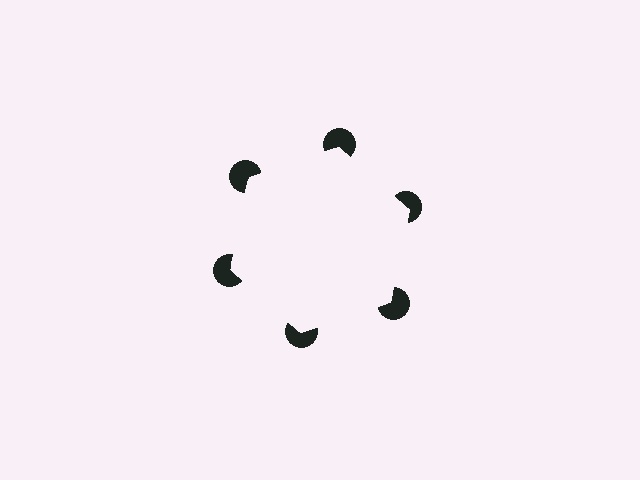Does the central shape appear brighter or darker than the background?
It typically appears slightly brighter than the background, even though no actual brightness change is drawn.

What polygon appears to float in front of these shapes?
An illusory hexagon — its edges are inferred from the aligned wedge cuts in the pac-man discs, not physically drawn.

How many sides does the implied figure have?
6 sides.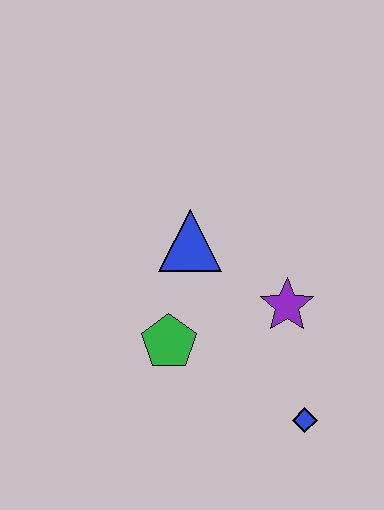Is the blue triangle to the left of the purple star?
Yes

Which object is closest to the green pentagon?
The blue triangle is closest to the green pentagon.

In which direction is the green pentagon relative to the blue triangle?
The green pentagon is below the blue triangle.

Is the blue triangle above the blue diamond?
Yes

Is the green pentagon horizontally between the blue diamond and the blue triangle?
No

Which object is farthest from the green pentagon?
The blue diamond is farthest from the green pentagon.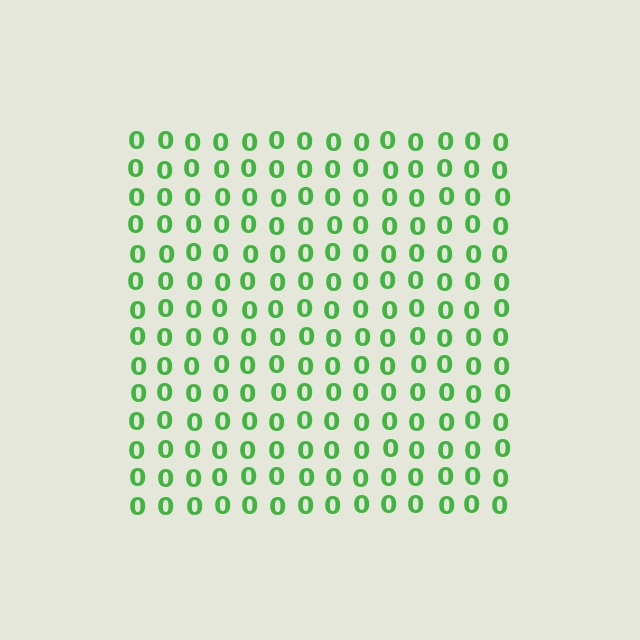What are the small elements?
The small elements are digit 0's.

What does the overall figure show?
The overall figure shows a square.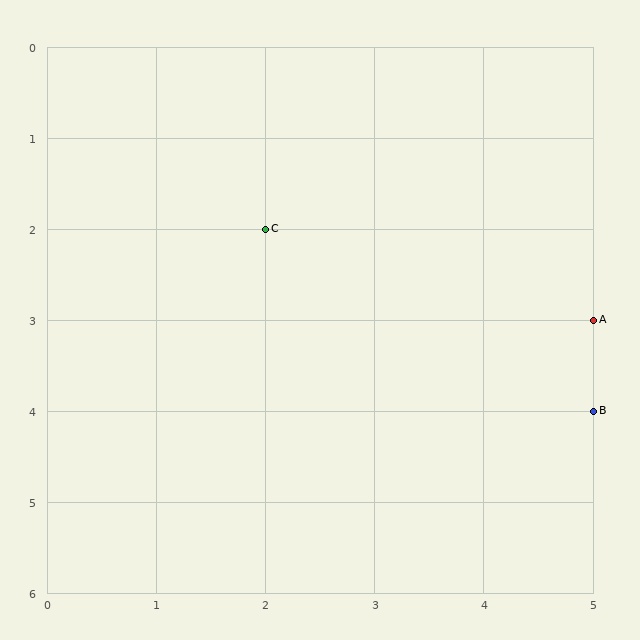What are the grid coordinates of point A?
Point A is at grid coordinates (5, 3).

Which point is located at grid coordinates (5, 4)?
Point B is at (5, 4).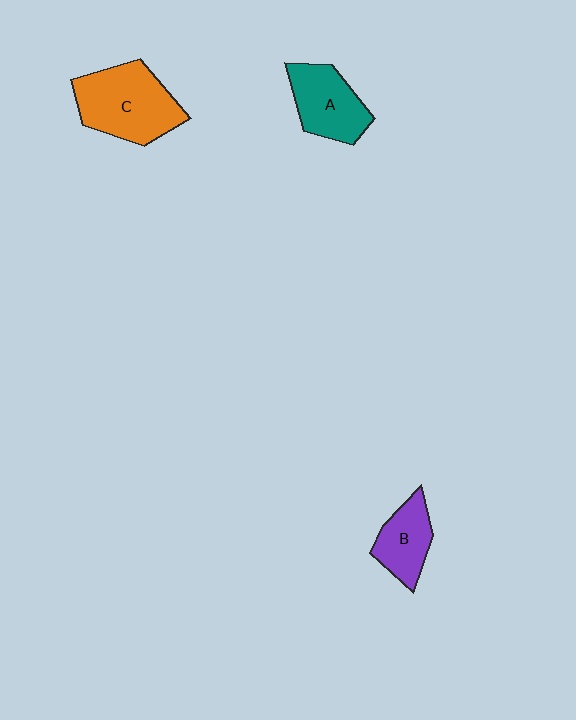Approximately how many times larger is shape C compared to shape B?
Approximately 1.8 times.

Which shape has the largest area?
Shape C (orange).